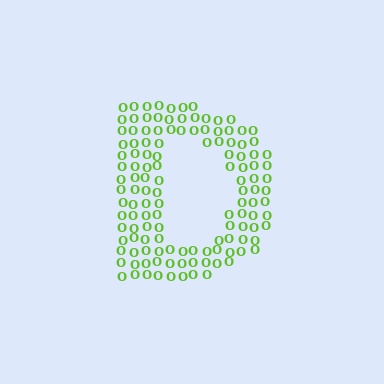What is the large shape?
The large shape is the letter D.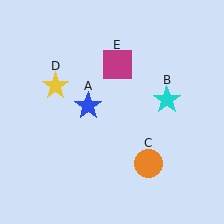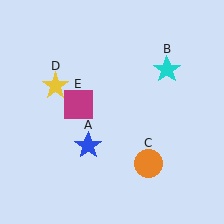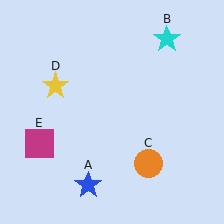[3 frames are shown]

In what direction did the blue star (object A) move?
The blue star (object A) moved down.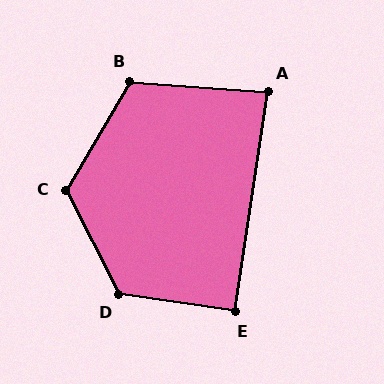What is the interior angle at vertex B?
Approximately 117 degrees (obtuse).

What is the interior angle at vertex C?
Approximately 123 degrees (obtuse).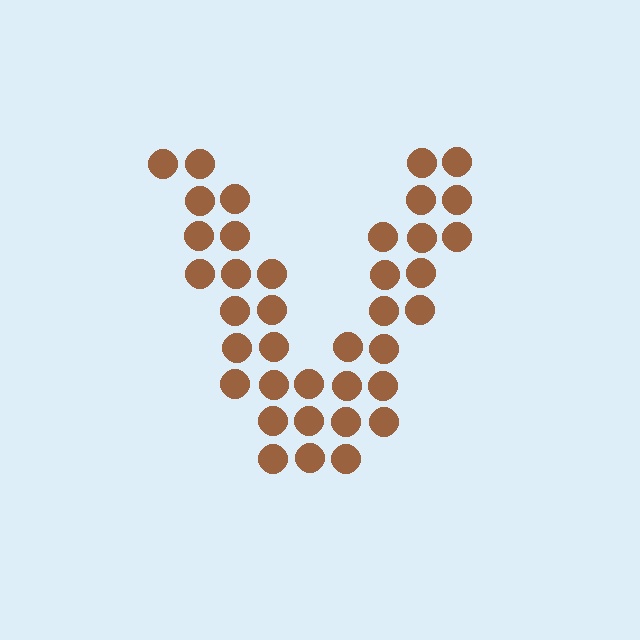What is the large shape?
The large shape is the letter V.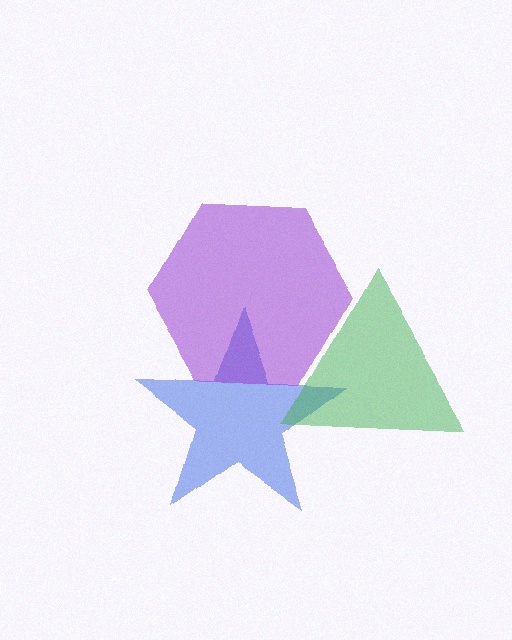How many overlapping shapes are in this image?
There are 3 overlapping shapes in the image.